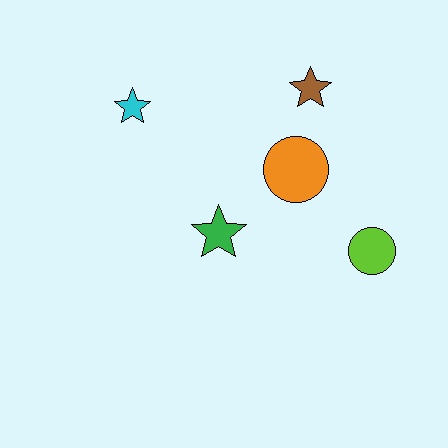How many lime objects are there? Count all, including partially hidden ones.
There is 1 lime object.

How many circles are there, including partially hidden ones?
There are 2 circles.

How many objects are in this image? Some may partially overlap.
There are 5 objects.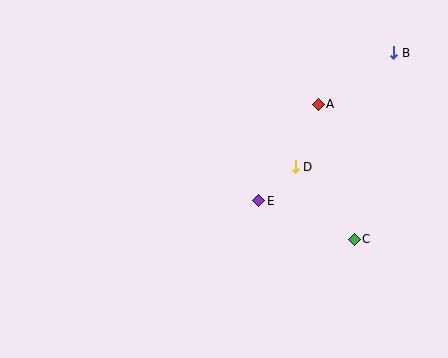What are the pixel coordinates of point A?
Point A is at (318, 104).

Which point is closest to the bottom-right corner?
Point C is closest to the bottom-right corner.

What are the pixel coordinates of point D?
Point D is at (295, 167).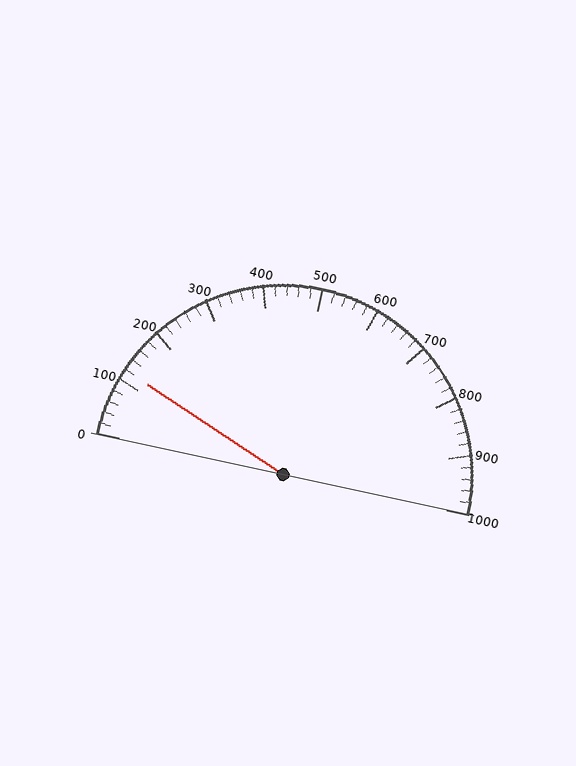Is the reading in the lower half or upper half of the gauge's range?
The reading is in the lower half of the range (0 to 1000).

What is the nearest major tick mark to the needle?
The nearest major tick mark is 100.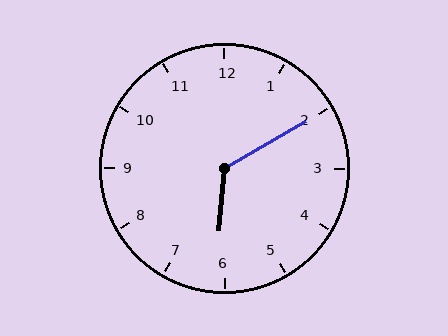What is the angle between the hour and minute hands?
Approximately 125 degrees.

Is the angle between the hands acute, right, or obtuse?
It is obtuse.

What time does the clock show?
6:10.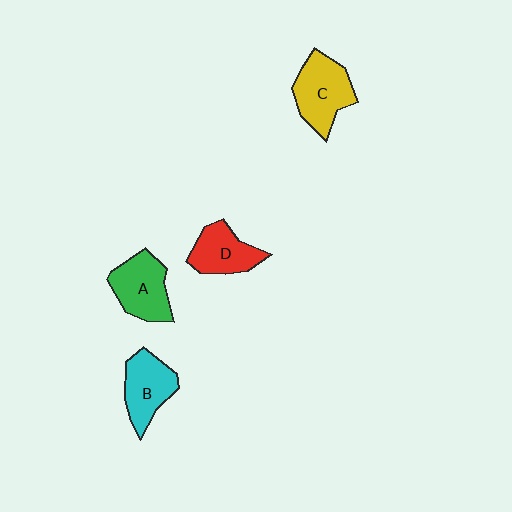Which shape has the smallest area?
Shape D (red).